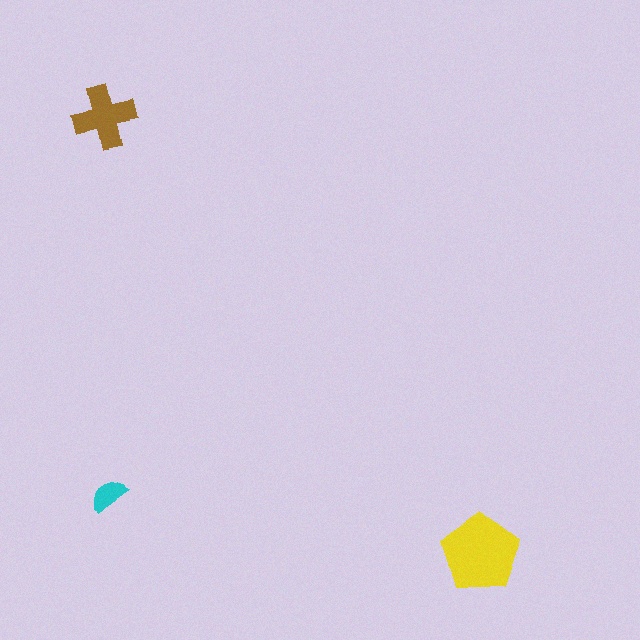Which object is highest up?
The brown cross is topmost.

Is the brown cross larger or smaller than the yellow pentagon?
Smaller.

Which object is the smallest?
The cyan semicircle.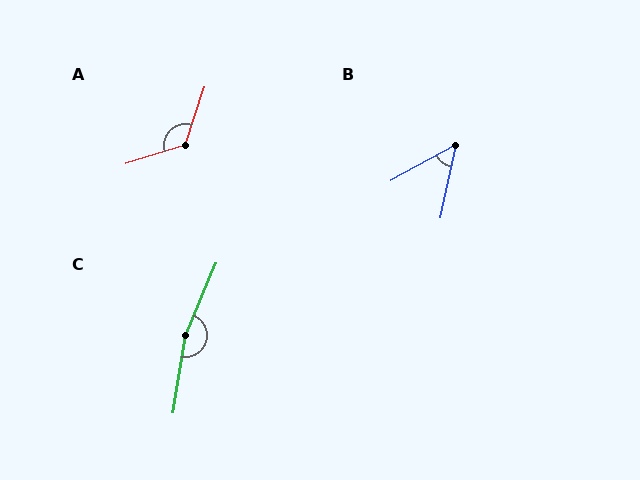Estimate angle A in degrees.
Approximately 125 degrees.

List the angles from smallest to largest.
B (49°), A (125°), C (166°).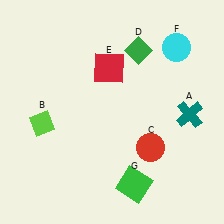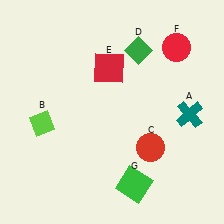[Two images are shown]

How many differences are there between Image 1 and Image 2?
There is 1 difference between the two images.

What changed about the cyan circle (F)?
In Image 1, F is cyan. In Image 2, it changed to red.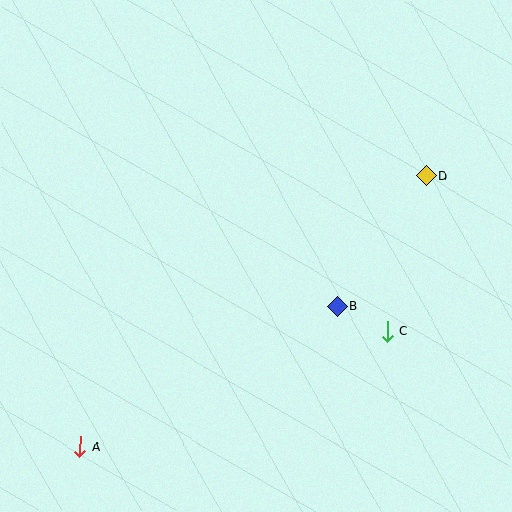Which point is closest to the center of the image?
Point B at (337, 306) is closest to the center.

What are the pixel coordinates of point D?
Point D is at (426, 176).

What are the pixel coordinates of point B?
Point B is at (337, 306).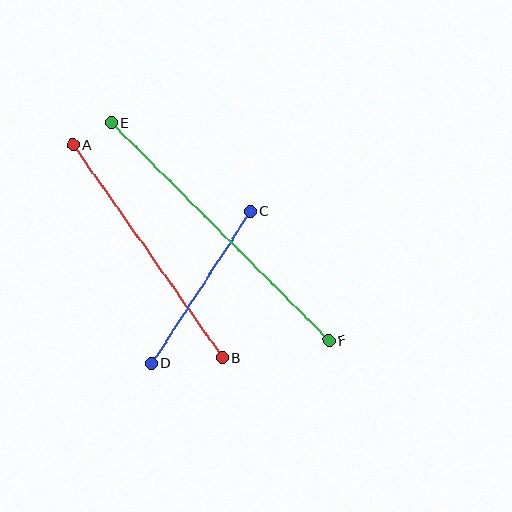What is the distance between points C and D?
The distance is approximately 181 pixels.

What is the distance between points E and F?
The distance is approximately 308 pixels.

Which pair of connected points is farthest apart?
Points E and F are farthest apart.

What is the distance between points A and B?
The distance is approximately 260 pixels.